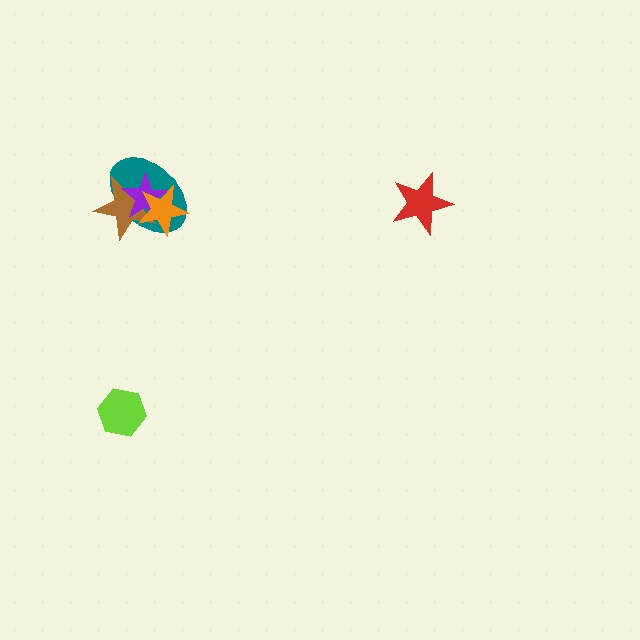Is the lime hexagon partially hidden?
No, no other shape covers it.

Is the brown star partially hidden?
Yes, it is partially covered by another shape.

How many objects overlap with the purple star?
3 objects overlap with the purple star.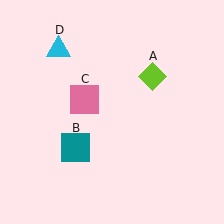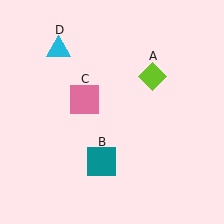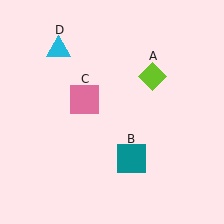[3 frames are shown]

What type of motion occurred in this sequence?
The teal square (object B) rotated counterclockwise around the center of the scene.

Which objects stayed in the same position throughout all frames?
Lime diamond (object A) and pink square (object C) and cyan triangle (object D) remained stationary.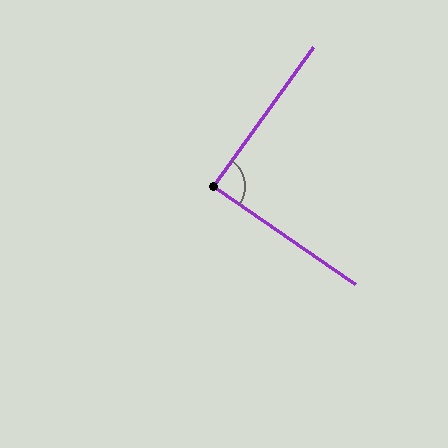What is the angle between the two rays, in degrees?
Approximately 89 degrees.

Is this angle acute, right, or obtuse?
It is approximately a right angle.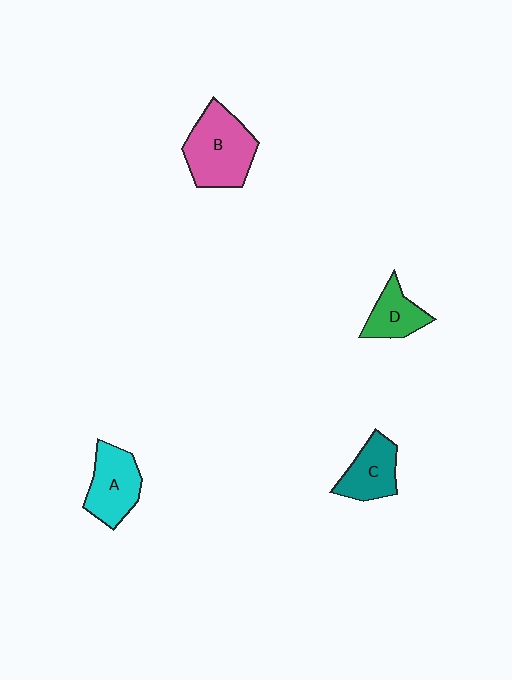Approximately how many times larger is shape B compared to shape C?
Approximately 1.6 times.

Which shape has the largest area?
Shape B (pink).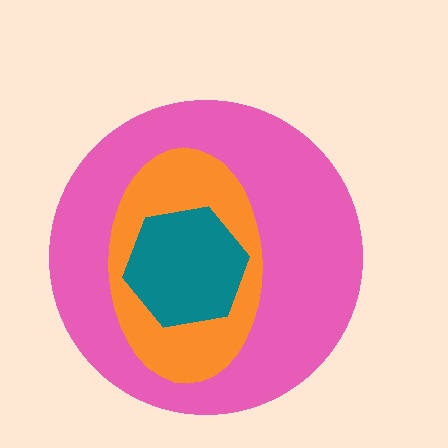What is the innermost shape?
The teal hexagon.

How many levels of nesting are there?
3.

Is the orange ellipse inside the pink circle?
Yes.